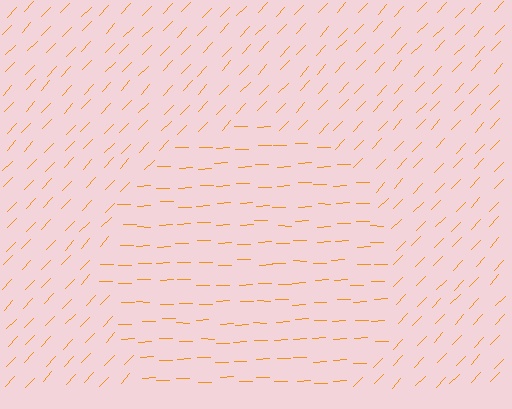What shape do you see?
I see a circle.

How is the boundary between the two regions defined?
The boundary is defined purely by a change in line orientation (approximately 45 degrees difference). All lines are the same color and thickness.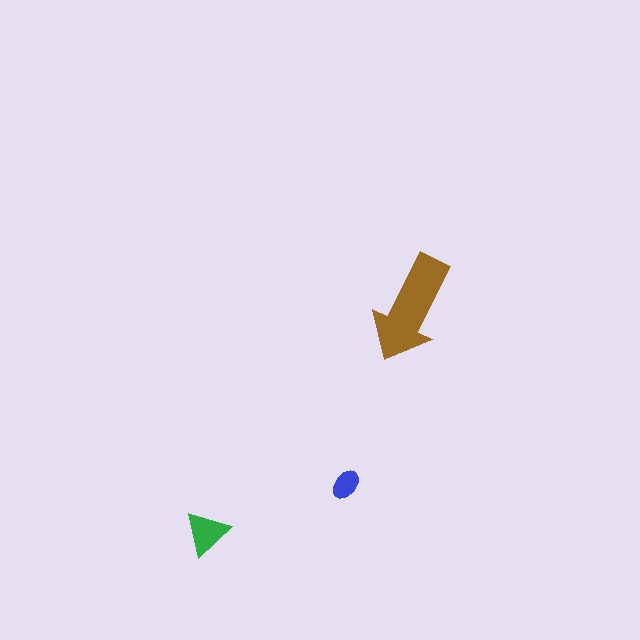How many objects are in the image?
There are 3 objects in the image.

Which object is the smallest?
The blue ellipse.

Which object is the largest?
The brown arrow.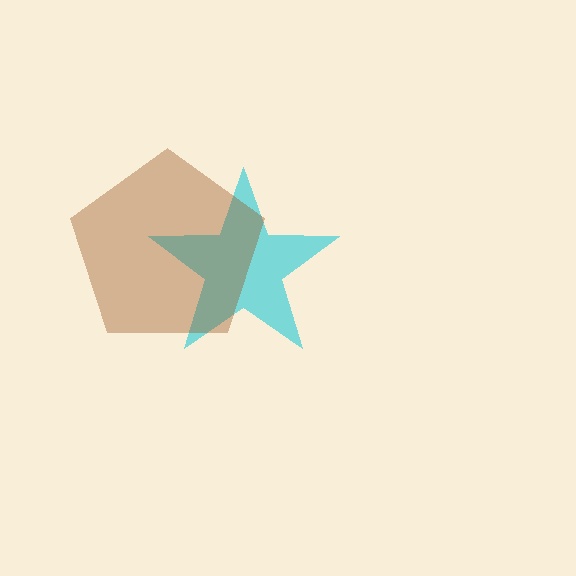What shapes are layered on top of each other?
The layered shapes are: a cyan star, a brown pentagon.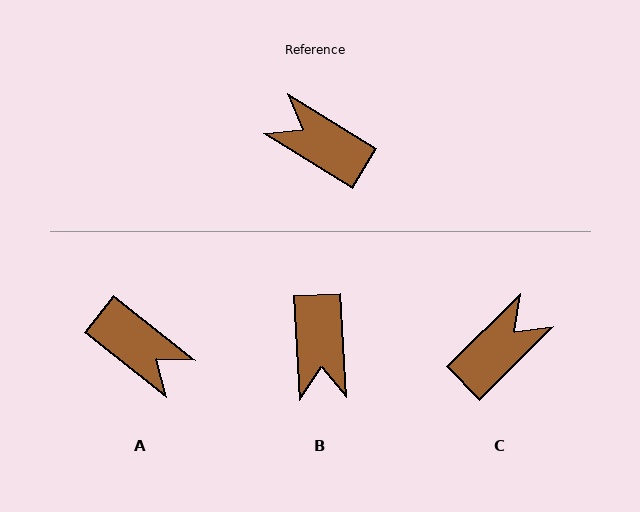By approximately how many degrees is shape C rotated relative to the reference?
Approximately 104 degrees clockwise.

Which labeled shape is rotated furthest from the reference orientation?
A, about 173 degrees away.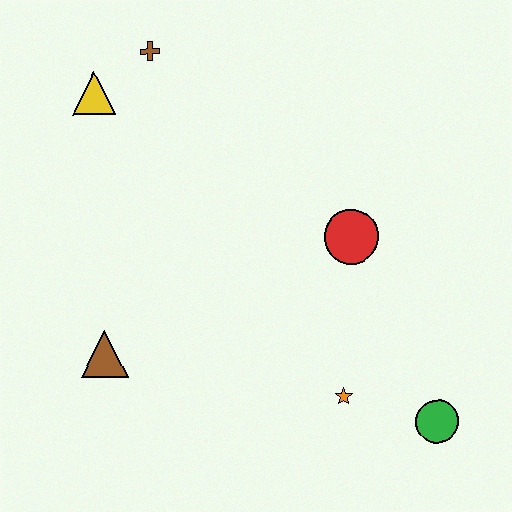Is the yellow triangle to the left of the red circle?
Yes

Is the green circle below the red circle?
Yes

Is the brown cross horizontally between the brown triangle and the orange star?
Yes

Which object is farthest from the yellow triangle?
The green circle is farthest from the yellow triangle.